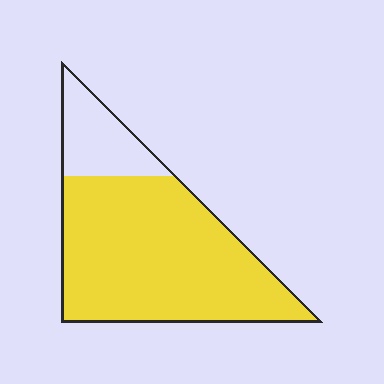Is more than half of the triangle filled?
Yes.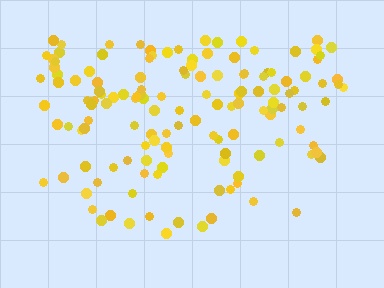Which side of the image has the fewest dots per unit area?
The bottom.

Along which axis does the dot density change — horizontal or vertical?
Vertical.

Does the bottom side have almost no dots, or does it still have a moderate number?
Still a moderate number, just noticeably fewer than the top.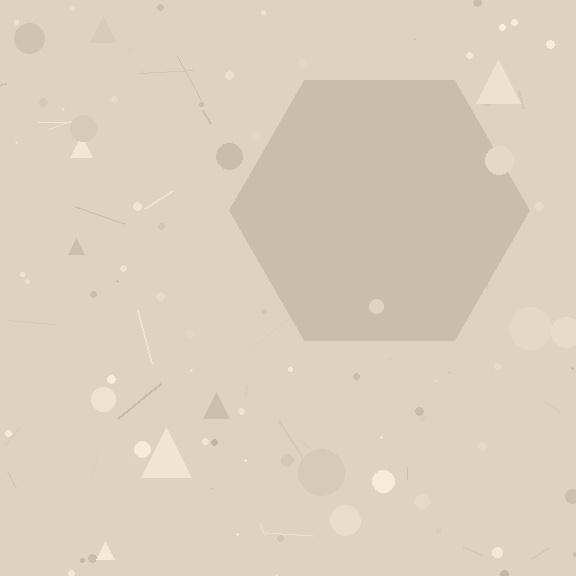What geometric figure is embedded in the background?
A hexagon is embedded in the background.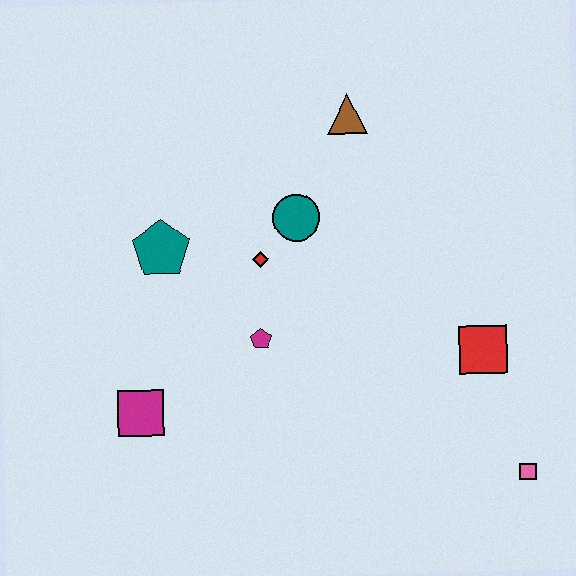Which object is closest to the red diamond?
The teal circle is closest to the red diamond.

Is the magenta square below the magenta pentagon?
Yes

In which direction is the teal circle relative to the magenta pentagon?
The teal circle is above the magenta pentagon.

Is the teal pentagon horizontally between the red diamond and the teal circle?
No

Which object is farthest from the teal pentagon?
The pink square is farthest from the teal pentagon.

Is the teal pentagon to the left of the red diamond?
Yes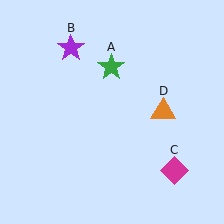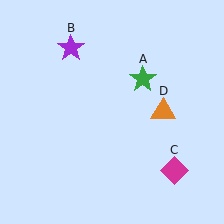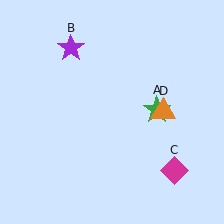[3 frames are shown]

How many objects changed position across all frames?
1 object changed position: green star (object A).